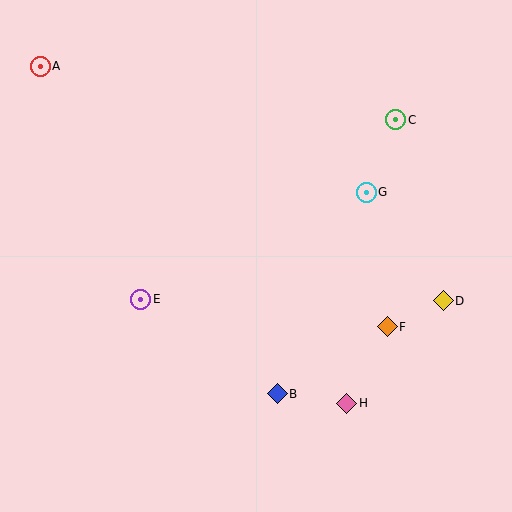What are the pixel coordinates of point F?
Point F is at (387, 327).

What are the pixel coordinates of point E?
Point E is at (141, 299).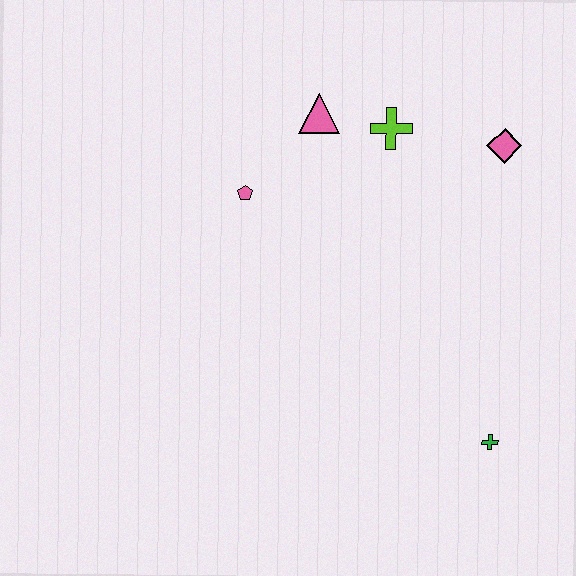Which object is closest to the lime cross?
The pink triangle is closest to the lime cross.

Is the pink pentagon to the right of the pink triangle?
No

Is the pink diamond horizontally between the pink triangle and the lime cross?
No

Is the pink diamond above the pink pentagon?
Yes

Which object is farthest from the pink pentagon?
The green cross is farthest from the pink pentagon.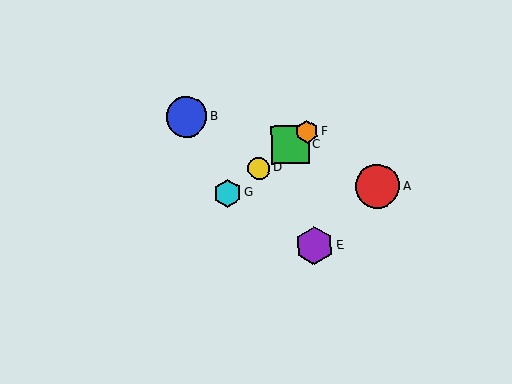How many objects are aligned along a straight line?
4 objects (C, D, F, G) are aligned along a straight line.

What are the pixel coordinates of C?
Object C is at (290, 145).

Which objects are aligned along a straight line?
Objects C, D, F, G are aligned along a straight line.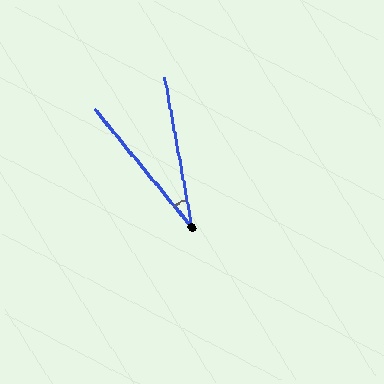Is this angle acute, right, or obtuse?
It is acute.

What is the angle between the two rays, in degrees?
Approximately 29 degrees.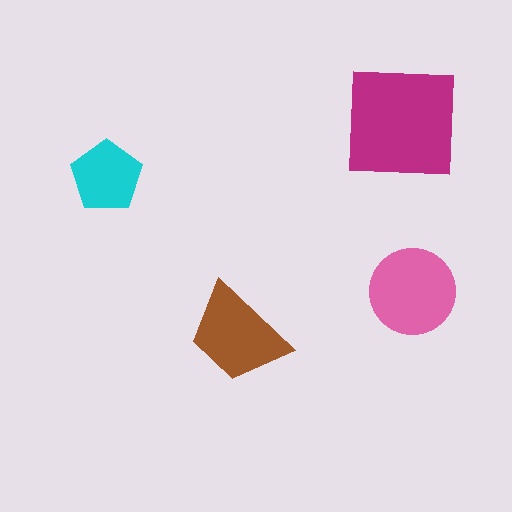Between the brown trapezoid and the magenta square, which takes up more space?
The magenta square.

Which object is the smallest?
The cyan pentagon.